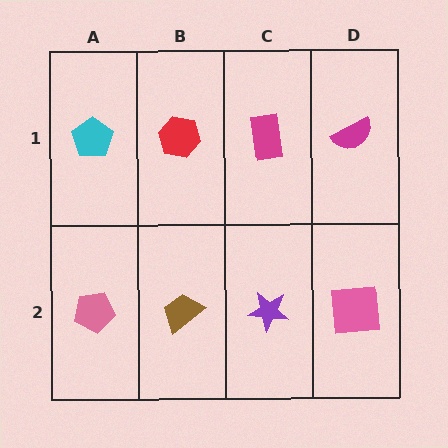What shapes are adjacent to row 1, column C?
A purple star (row 2, column C), a red hexagon (row 1, column B), a magenta semicircle (row 1, column D).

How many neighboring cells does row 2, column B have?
3.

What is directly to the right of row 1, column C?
A magenta semicircle.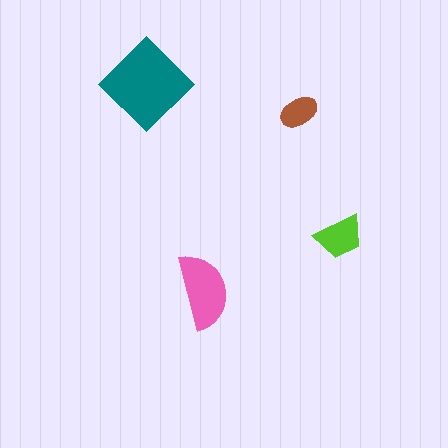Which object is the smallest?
The brown ellipse.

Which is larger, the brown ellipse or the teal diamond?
The teal diamond.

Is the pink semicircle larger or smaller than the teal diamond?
Smaller.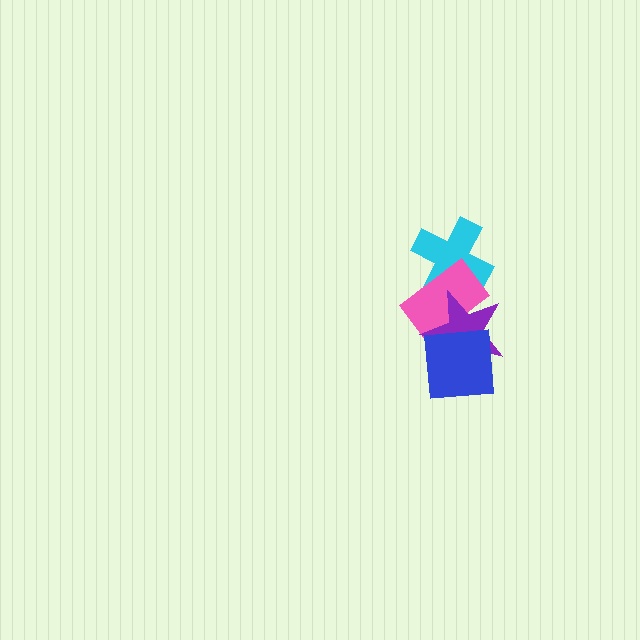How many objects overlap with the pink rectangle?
2 objects overlap with the pink rectangle.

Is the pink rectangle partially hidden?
Yes, it is partially covered by another shape.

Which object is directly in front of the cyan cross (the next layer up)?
The pink rectangle is directly in front of the cyan cross.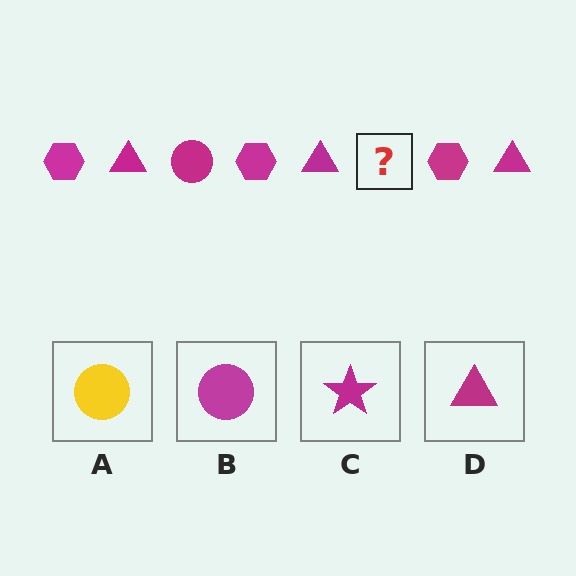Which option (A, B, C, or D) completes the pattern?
B.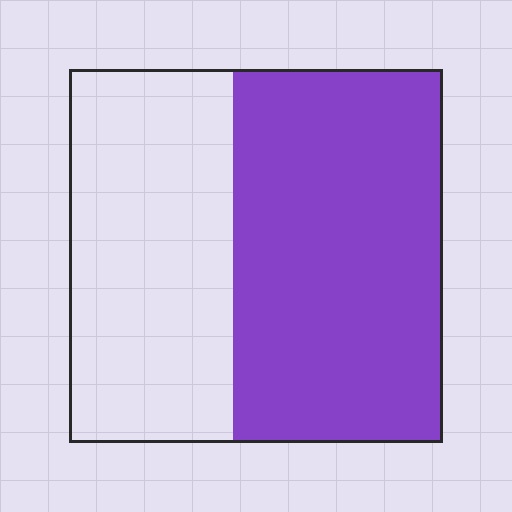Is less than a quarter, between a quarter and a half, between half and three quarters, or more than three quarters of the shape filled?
Between half and three quarters.